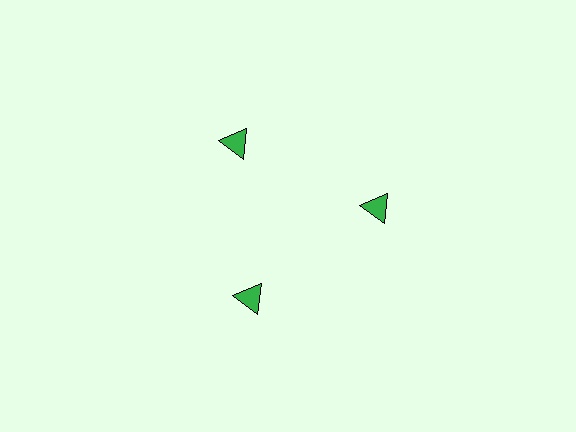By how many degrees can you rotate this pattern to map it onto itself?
The pattern maps onto itself every 120 degrees of rotation.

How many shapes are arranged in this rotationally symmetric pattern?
There are 3 shapes, arranged in 3 groups of 1.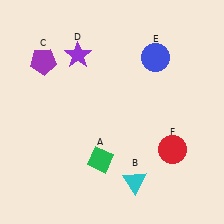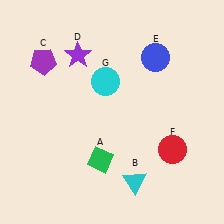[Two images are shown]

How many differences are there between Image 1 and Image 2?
There is 1 difference between the two images.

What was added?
A cyan circle (G) was added in Image 2.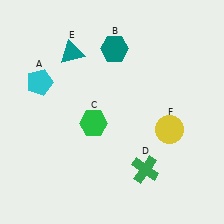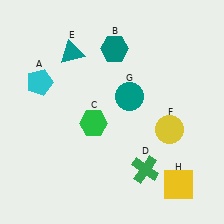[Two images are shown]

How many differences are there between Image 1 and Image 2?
There are 2 differences between the two images.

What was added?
A teal circle (G), a yellow square (H) were added in Image 2.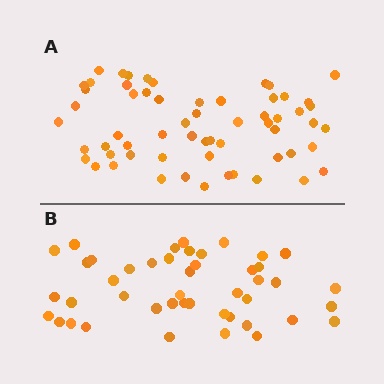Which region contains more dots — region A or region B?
Region A (the top region) has more dots.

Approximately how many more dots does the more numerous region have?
Region A has approximately 15 more dots than region B.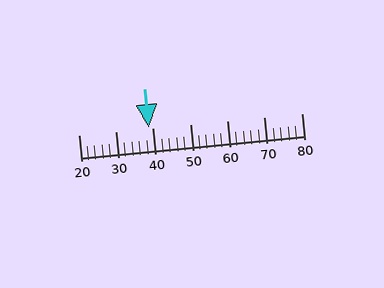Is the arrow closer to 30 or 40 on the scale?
The arrow is closer to 40.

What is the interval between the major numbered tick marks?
The major tick marks are spaced 10 units apart.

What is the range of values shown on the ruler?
The ruler shows values from 20 to 80.